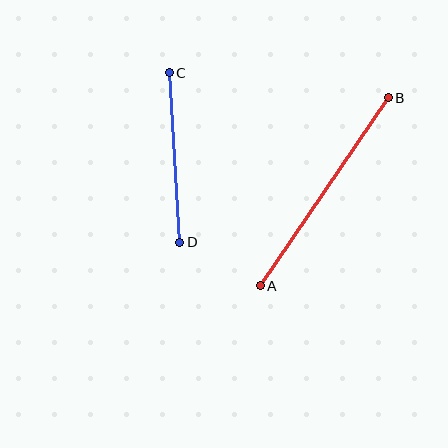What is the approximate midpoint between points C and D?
The midpoint is at approximately (174, 158) pixels.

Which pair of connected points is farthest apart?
Points A and B are farthest apart.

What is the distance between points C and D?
The distance is approximately 170 pixels.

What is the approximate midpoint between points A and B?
The midpoint is at approximately (324, 192) pixels.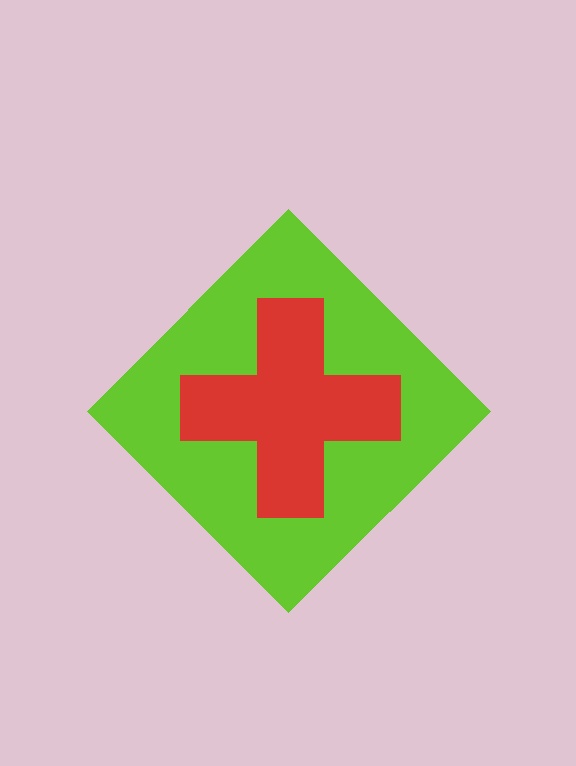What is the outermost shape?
The lime diamond.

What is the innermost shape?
The red cross.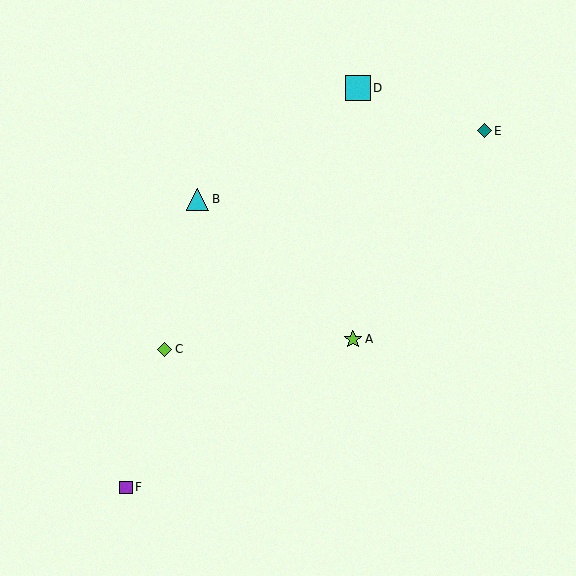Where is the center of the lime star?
The center of the lime star is at (353, 339).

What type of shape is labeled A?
Shape A is a lime star.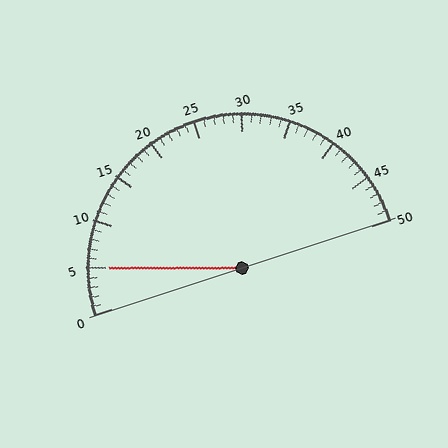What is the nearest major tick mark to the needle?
The nearest major tick mark is 5.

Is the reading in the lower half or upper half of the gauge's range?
The reading is in the lower half of the range (0 to 50).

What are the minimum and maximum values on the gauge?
The gauge ranges from 0 to 50.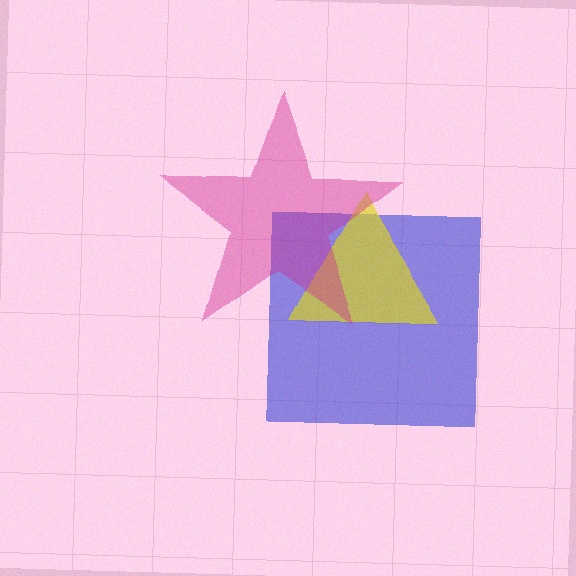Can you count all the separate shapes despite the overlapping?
Yes, there are 3 separate shapes.